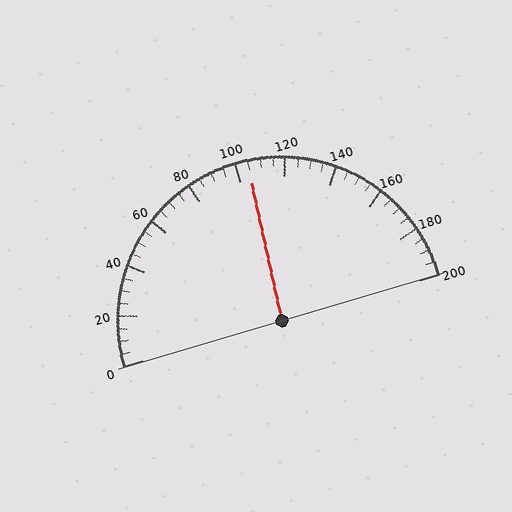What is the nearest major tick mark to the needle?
The nearest major tick mark is 100.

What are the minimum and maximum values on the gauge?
The gauge ranges from 0 to 200.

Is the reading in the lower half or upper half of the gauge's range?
The reading is in the upper half of the range (0 to 200).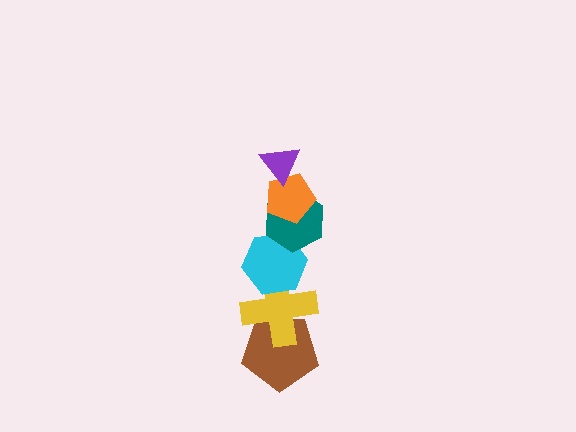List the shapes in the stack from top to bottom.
From top to bottom: the purple triangle, the orange pentagon, the teal hexagon, the cyan hexagon, the yellow cross, the brown pentagon.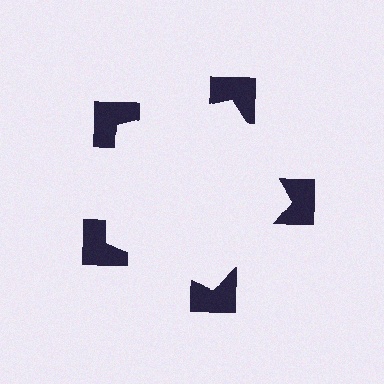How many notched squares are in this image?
There are 5 — one at each vertex of the illusory pentagon.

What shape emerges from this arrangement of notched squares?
An illusory pentagon — its edges are inferred from the aligned wedge cuts in the notched squares, not physically drawn.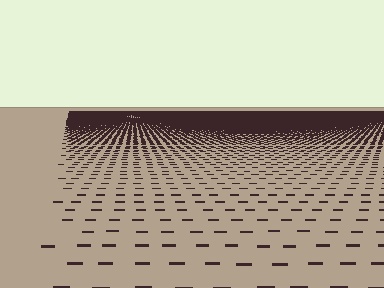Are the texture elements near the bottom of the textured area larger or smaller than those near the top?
Larger. Near the bottom, elements are closer to the viewer and appear at a bigger on-screen size.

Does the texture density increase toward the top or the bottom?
Density increases toward the top.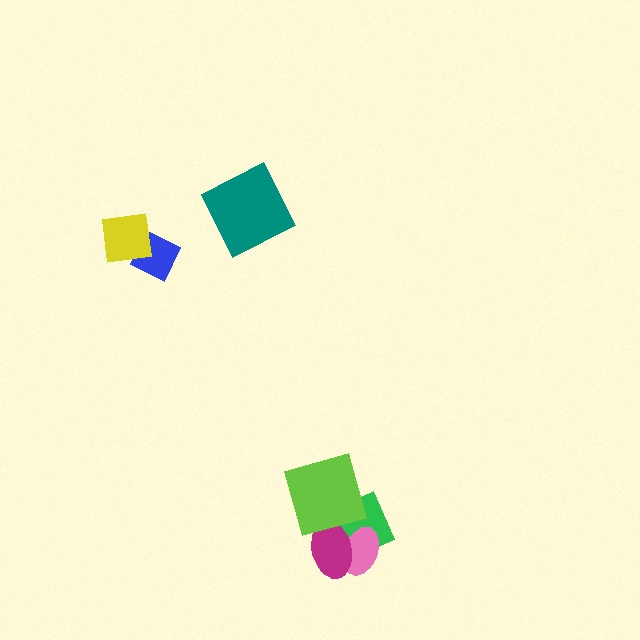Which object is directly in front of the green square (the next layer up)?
The pink ellipse is directly in front of the green square.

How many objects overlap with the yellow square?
1 object overlaps with the yellow square.